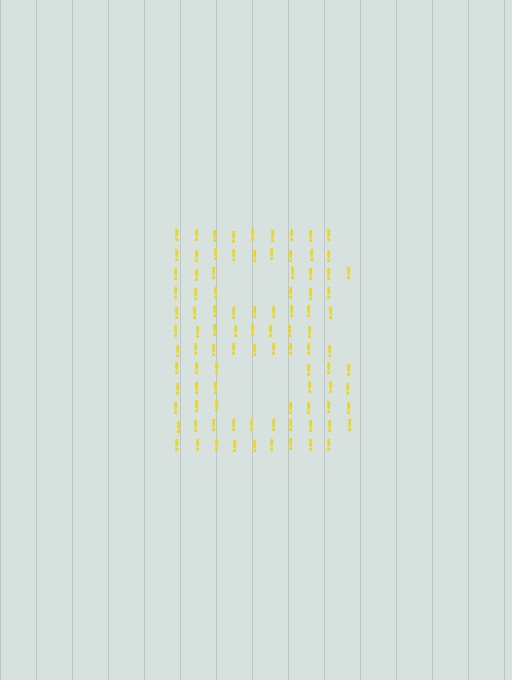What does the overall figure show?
The overall figure shows the letter B.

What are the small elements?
The small elements are exclamation marks.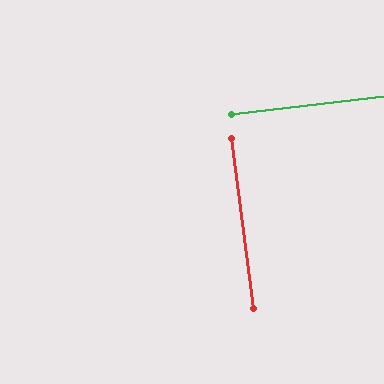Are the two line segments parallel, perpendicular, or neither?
Perpendicular — they meet at approximately 89°.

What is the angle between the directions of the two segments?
Approximately 89 degrees.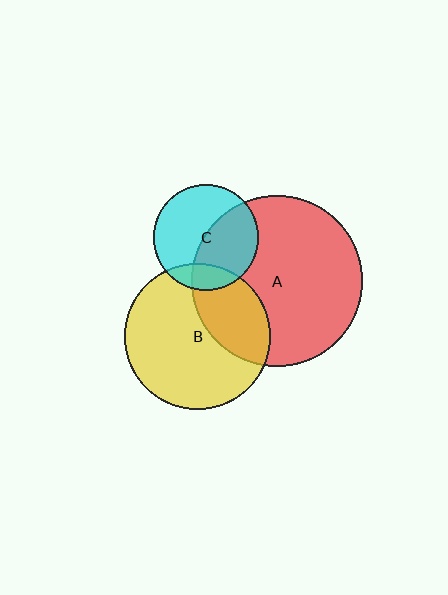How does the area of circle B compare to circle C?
Approximately 1.9 times.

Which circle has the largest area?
Circle A (red).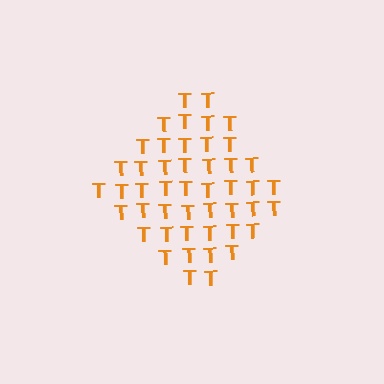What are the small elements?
The small elements are letter T's.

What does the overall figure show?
The overall figure shows a diamond.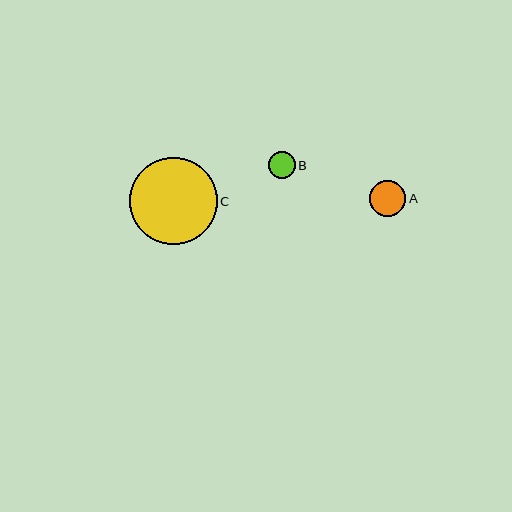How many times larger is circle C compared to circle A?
Circle C is approximately 2.4 times the size of circle A.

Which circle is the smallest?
Circle B is the smallest with a size of approximately 27 pixels.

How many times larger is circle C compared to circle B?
Circle C is approximately 3.3 times the size of circle B.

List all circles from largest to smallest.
From largest to smallest: C, A, B.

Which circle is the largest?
Circle C is the largest with a size of approximately 88 pixels.